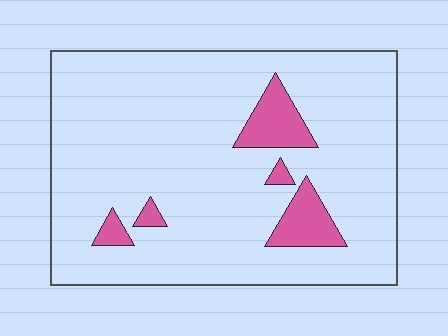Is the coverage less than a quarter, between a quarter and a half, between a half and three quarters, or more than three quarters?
Less than a quarter.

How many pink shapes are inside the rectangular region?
5.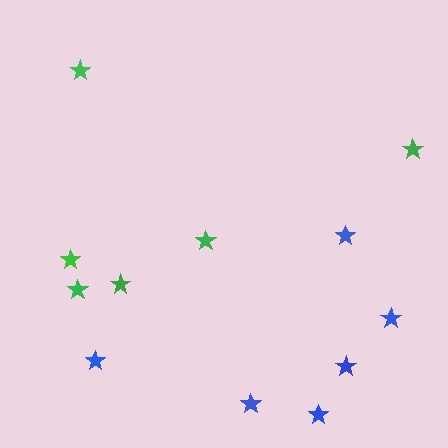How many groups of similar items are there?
There are 2 groups: one group of blue stars (6) and one group of green stars (6).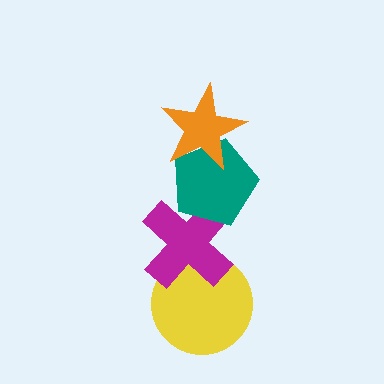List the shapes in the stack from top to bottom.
From top to bottom: the orange star, the teal pentagon, the magenta cross, the yellow circle.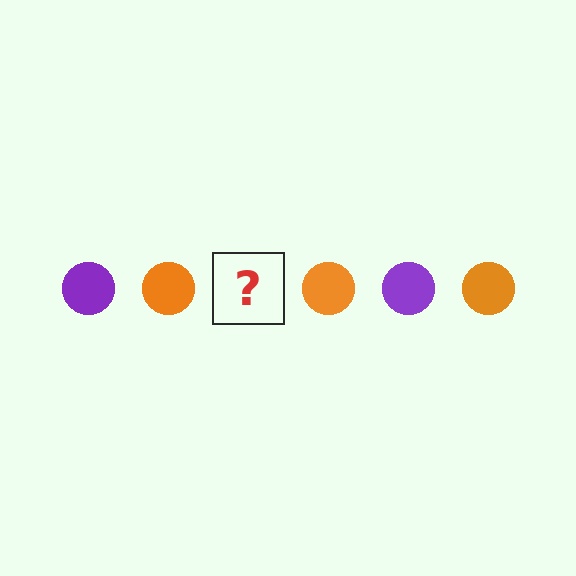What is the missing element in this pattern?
The missing element is a purple circle.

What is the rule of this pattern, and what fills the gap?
The rule is that the pattern cycles through purple, orange circles. The gap should be filled with a purple circle.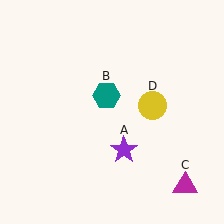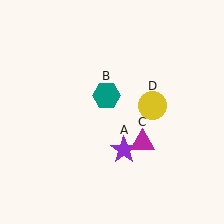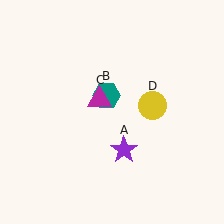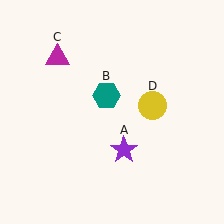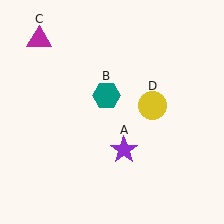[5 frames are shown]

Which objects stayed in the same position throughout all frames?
Purple star (object A) and teal hexagon (object B) and yellow circle (object D) remained stationary.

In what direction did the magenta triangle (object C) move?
The magenta triangle (object C) moved up and to the left.